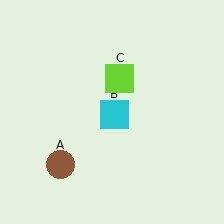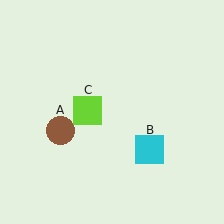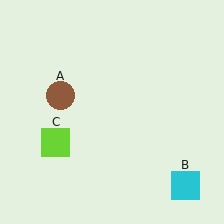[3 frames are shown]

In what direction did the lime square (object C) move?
The lime square (object C) moved down and to the left.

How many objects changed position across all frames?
3 objects changed position: brown circle (object A), cyan square (object B), lime square (object C).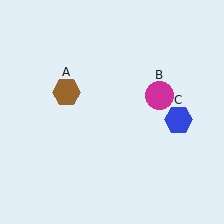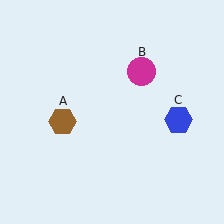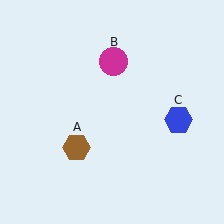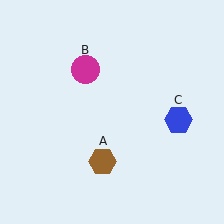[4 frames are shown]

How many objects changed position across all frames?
2 objects changed position: brown hexagon (object A), magenta circle (object B).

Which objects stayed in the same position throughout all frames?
Blue hexagon (object C) remained stationary.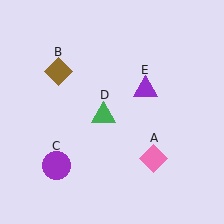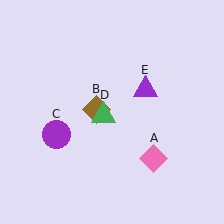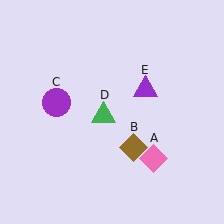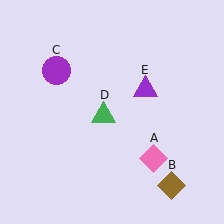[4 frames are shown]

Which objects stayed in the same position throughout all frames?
Pink diamond (object A) and green triangle (object D) and purple triangle (object E) remained stationary.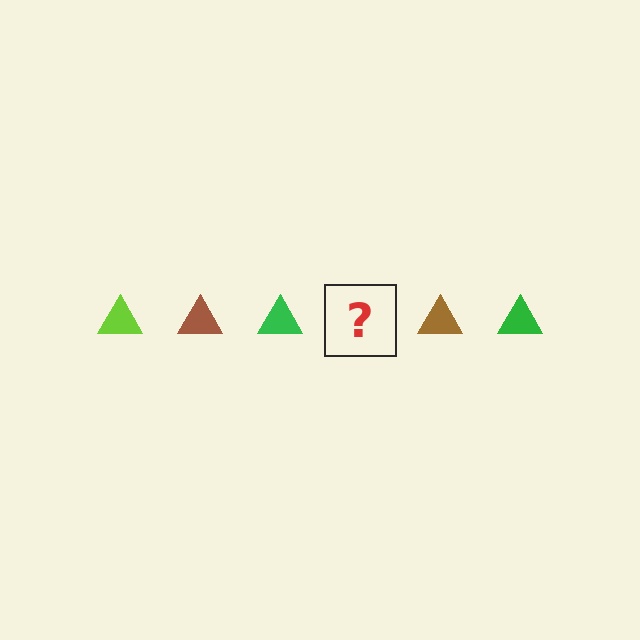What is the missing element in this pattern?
The missing element is a lime triangle.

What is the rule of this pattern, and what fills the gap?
The rule is that the pattern cycles through lime, brown, green triangles. The gap should be filled with a lime triangle.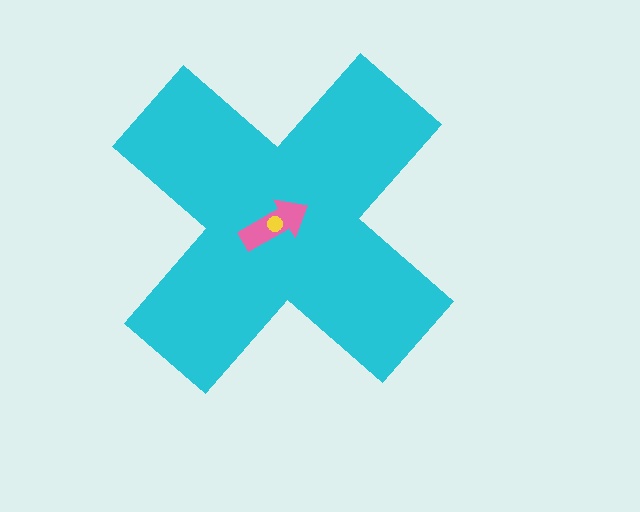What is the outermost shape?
The cyan cross.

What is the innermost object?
The yellow circle.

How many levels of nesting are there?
3.